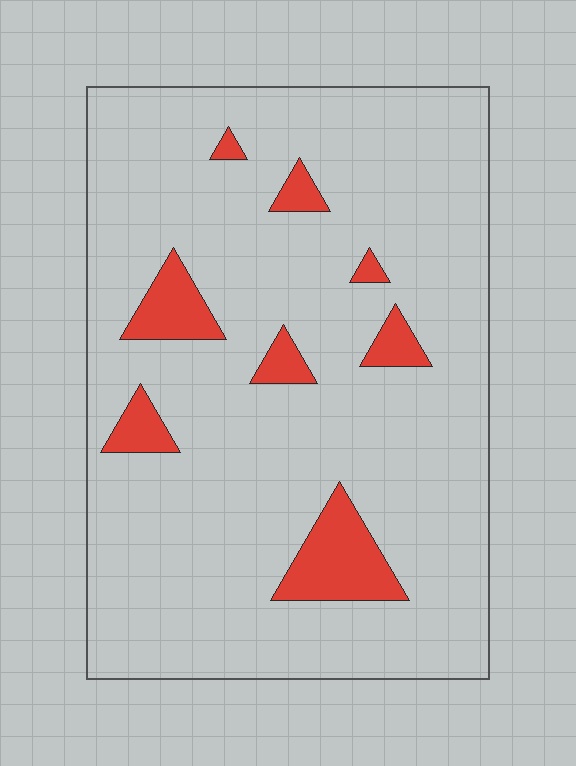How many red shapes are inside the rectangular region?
8.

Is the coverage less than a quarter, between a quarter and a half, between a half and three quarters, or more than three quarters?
Less than a quarter.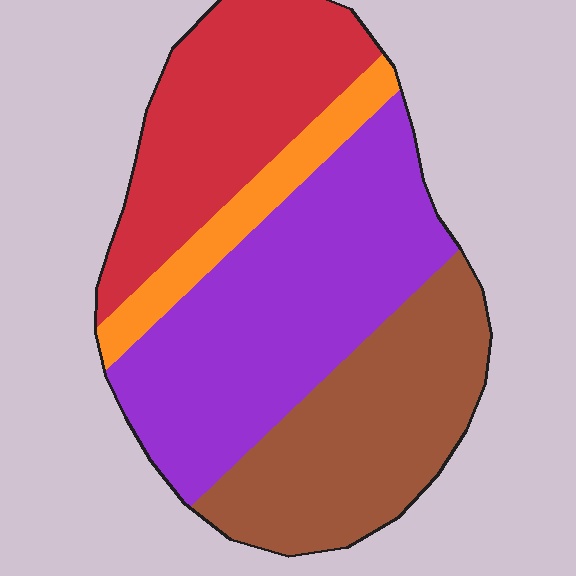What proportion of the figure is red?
Red takes up about one quarter (1/4) of the figure.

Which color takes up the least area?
Orange, at roughly 10%.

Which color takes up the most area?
Purple, at roughly 40%.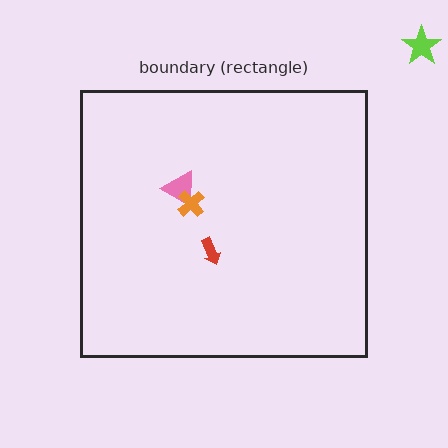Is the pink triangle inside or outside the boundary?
Inside.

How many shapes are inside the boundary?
3 inside, 1 outside.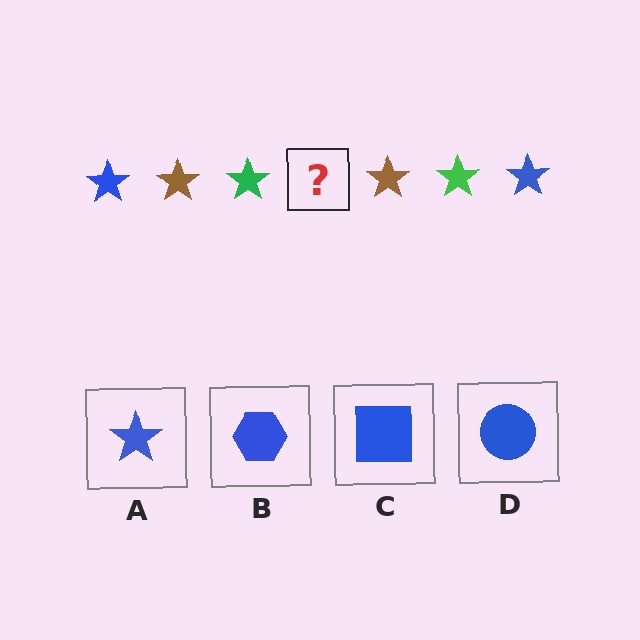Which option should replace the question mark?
Option A.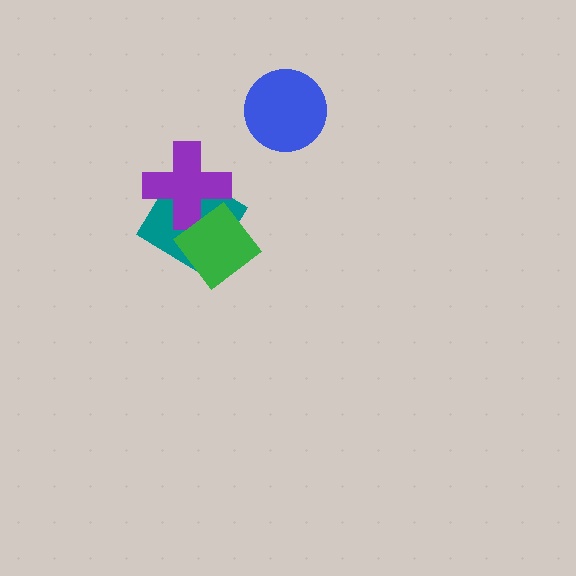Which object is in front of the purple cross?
The green diamond is in front of the purple cross.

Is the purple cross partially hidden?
Yes, it is partially covered by another shape.